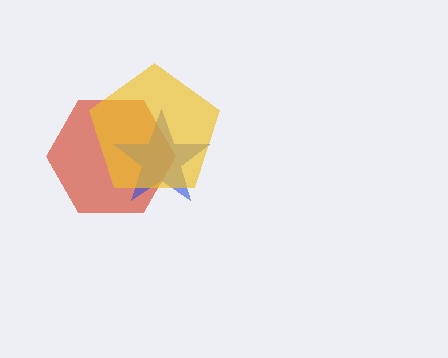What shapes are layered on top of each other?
The layered shapes are: a red hexagon, a blue star, a yellow pentagon.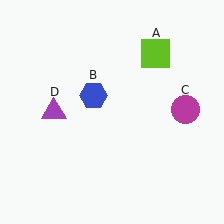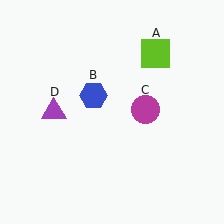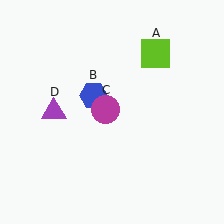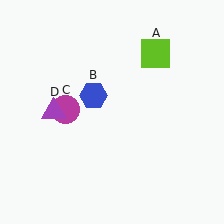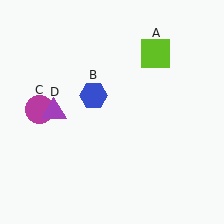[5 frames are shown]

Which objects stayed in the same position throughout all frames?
Lime square (object A) and blue hexagon (object B) and purple triangle (object D) remained stationary.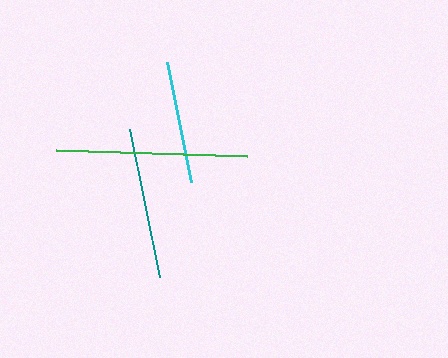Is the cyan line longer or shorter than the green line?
The green line is longer than the cyan line.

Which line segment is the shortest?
The cyan line is the shortest at approximately 122 pixels.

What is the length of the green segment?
The green segment is approximately 191 pixels long.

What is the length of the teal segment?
The teal segment is approximately 151 pixels long.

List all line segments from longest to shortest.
From longest to shortest: green, teal, cyan.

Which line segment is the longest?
The green line is the longest at approximately 191 pixels.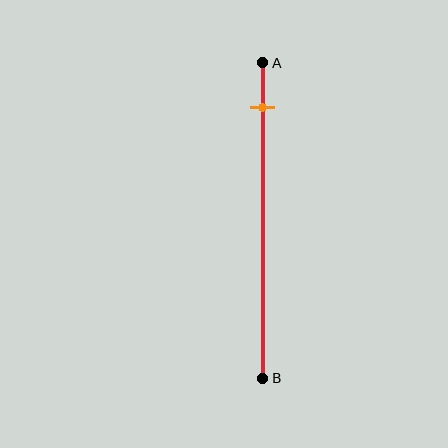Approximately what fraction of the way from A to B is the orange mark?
The orange mark is approximately 15% of the way from A to B.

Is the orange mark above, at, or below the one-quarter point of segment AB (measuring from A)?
The orange mark is above the one-quarter point of segment AB.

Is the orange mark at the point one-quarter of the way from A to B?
No, the mark is at about 15% from A, not at the 25% one-quarter point.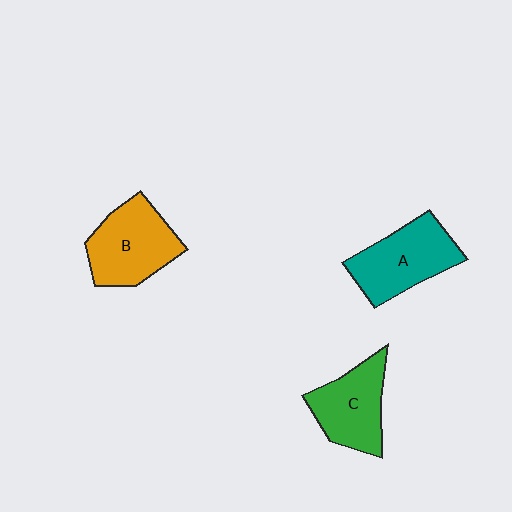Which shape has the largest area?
Shape B (orange).